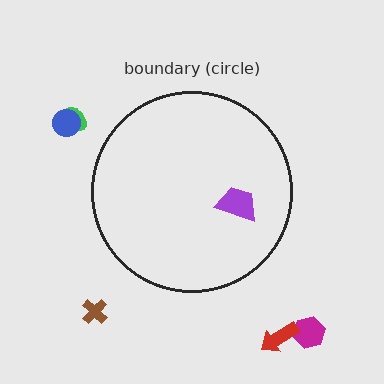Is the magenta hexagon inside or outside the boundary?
Outside.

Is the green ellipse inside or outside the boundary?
Outside.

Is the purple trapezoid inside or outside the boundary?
Inside.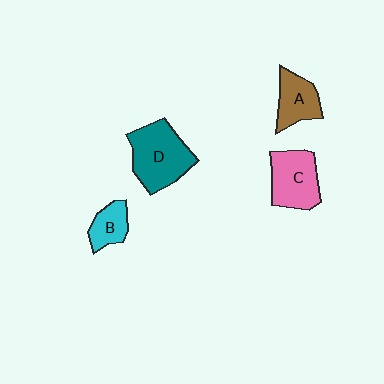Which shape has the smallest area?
Shape B (cyan).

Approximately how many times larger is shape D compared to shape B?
Approximately 2.3 times.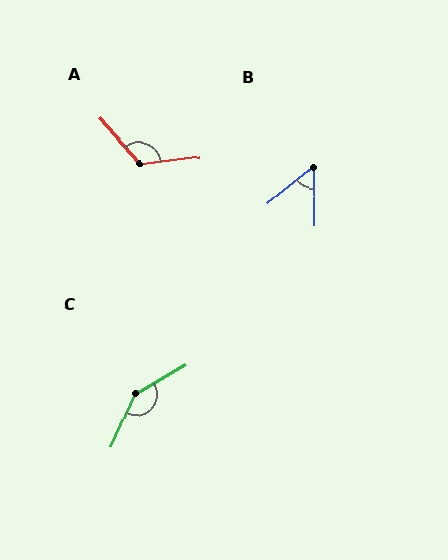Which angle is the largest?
C, at approximately 144 degrees.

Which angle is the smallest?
B, at approximately 52 degrees.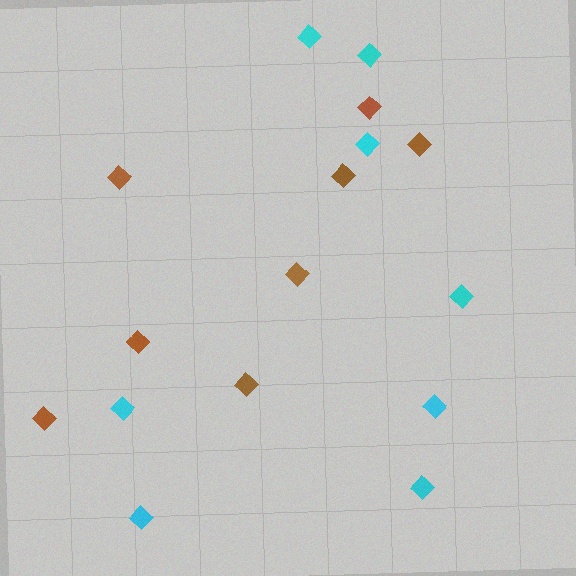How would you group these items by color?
There are 2 groups: one group of brown diamonds (8) and one group of cyan diamonds (8).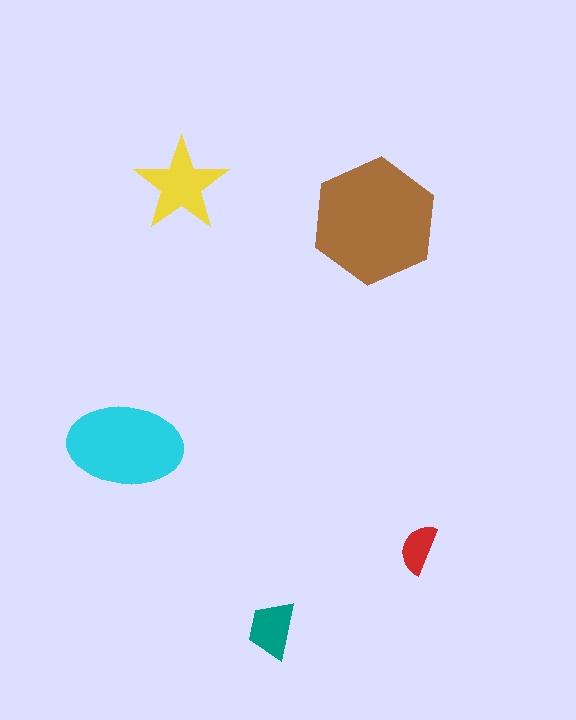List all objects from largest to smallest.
The brown hexagon, the cyan ellipse, the yellow star, the teal trapezoid, the red semicircle.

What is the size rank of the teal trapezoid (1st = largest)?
4th.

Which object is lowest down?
The teal trapezoid is bottommost.